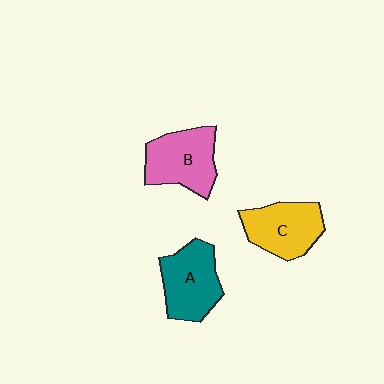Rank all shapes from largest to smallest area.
From largest to smallest: B (pink), A (teal), C (yellow).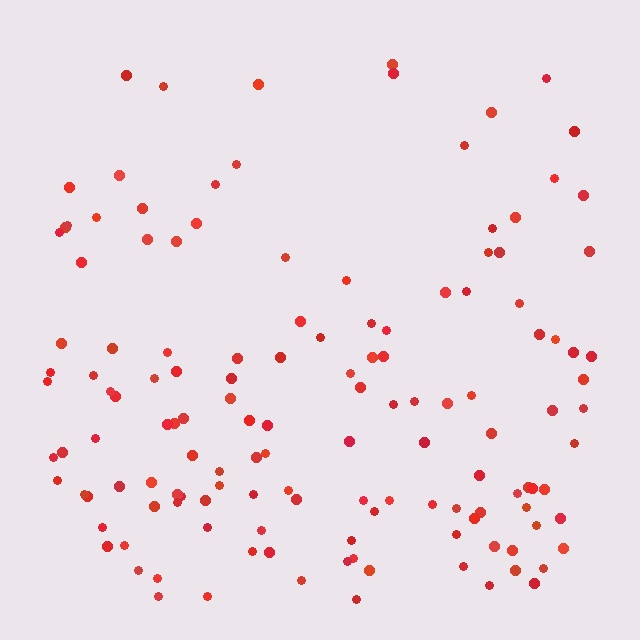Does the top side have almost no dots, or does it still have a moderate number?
Still a moderate number, just noticeably fewer than the bottom.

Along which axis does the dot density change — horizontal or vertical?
Vertical.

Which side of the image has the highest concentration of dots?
The bottom.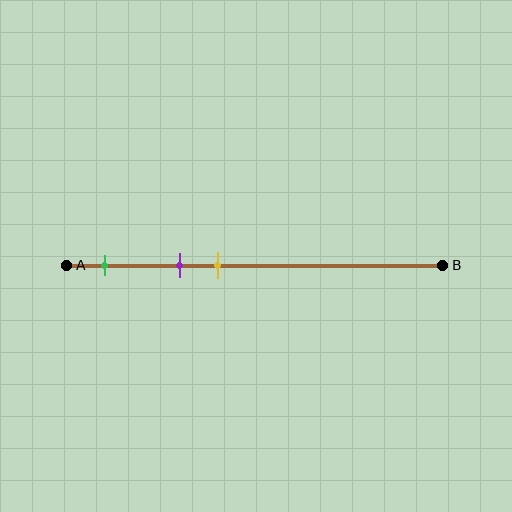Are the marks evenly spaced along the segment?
Yes, the marks are approximately evenly spaced.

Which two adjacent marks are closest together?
The purple and yellow marks are the closest adjacent pair.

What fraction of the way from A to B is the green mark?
The green mark is approximately 10% (0.1) of the way from A to B.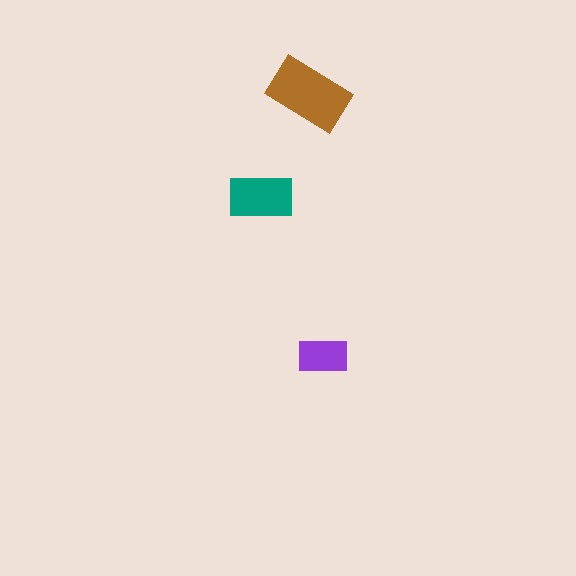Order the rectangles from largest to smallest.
the brown one, the teal one, the purple one.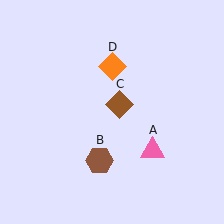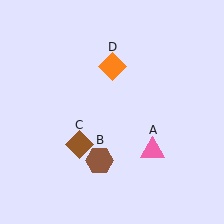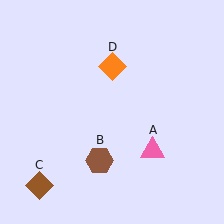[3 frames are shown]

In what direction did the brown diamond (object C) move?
The brown diamond (object C) moved down and to the left.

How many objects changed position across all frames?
1 object changed position: brown diamond (object C).